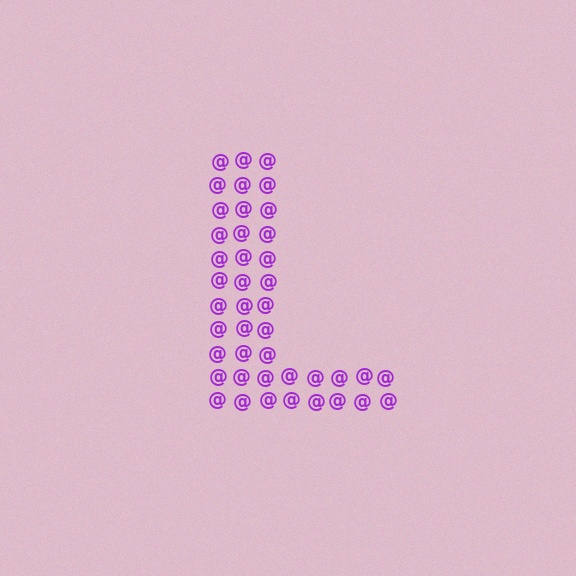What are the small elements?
The small elements are at signs.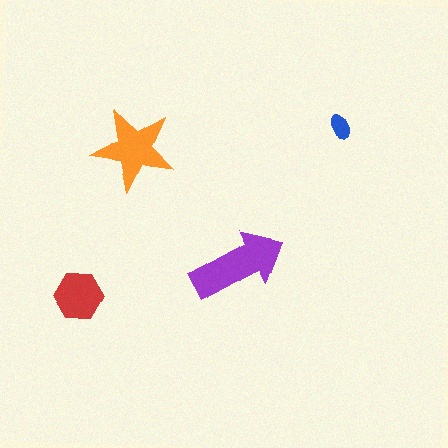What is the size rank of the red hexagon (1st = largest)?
3rd.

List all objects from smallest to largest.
The blue ellipse, the red hexagon, the orange star, the purple arrow.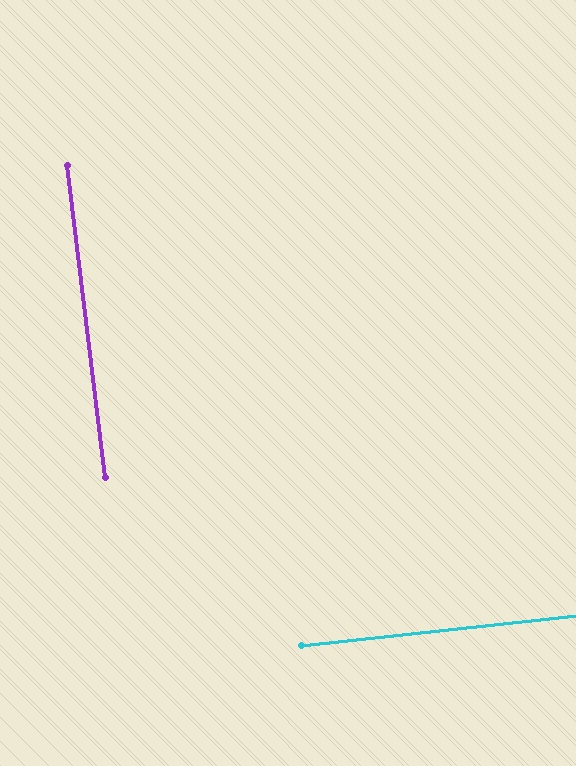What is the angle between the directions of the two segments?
Approximately 89 degrees.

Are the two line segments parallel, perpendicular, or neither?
Perpendicular — they meet at approximately 89°.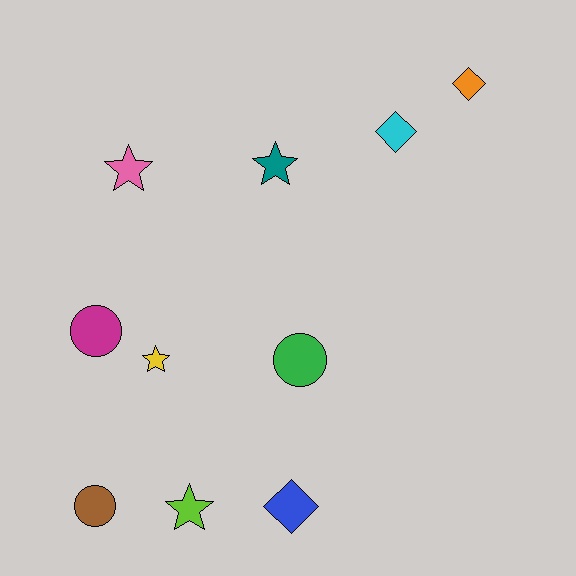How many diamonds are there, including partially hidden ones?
There are 3 diamonds.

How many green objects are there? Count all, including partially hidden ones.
There is 1 green object.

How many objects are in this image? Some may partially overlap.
There are 10 objects.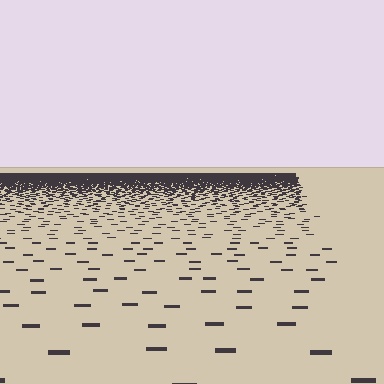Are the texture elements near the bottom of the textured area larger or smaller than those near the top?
Larger. Near the bottom, elements are closer to the viewer and appear at a bigger on-screen size.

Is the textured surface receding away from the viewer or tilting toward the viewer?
The surface is receding away from the viewer. Texture elements get smaller and denser toward the top.